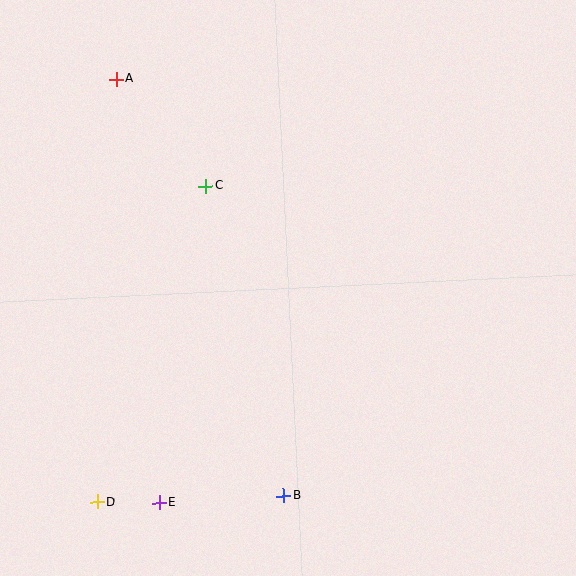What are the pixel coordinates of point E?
Point E is at (159, 503).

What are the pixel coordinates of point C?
Point C is at (206, 186).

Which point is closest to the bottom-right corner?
Point B is closest to the bottom-right corner.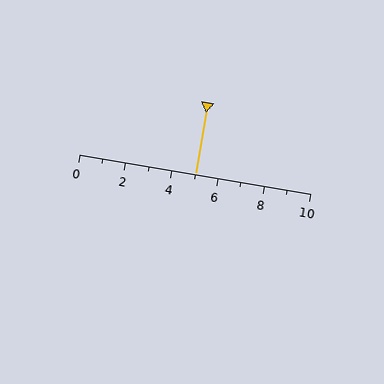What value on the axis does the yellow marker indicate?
The marker indicates approximately 5.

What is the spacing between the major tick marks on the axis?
The major ticks are spaced 2 apart.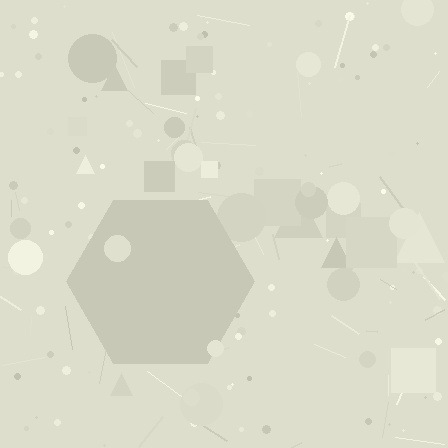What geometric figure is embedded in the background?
A hexagon is embedded in the background.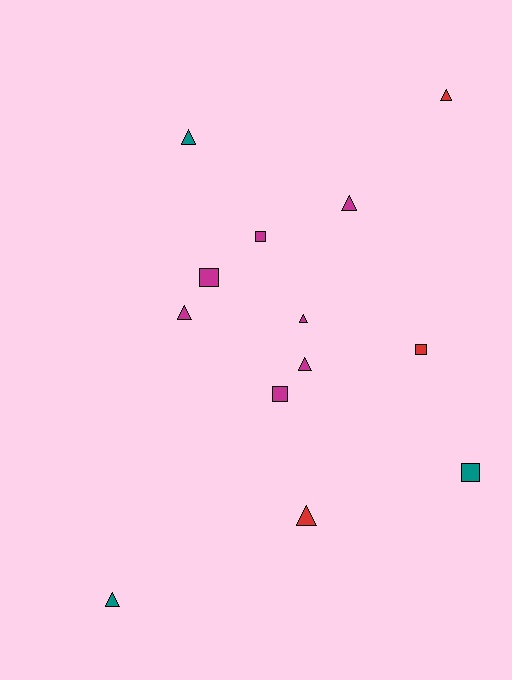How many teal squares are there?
There is 1 teal square.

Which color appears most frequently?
Magenta, with 7 objects.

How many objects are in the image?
There are 13 objects.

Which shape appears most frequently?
Triangle, with 8 objects.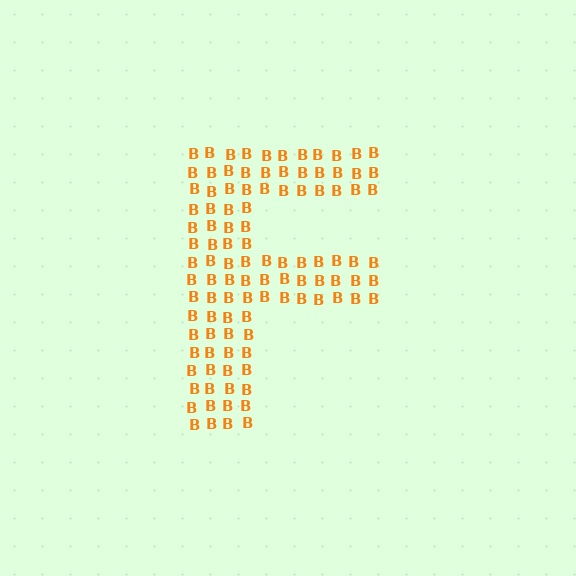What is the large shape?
The large shape is the letter F.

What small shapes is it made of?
It is made of small letter B's.